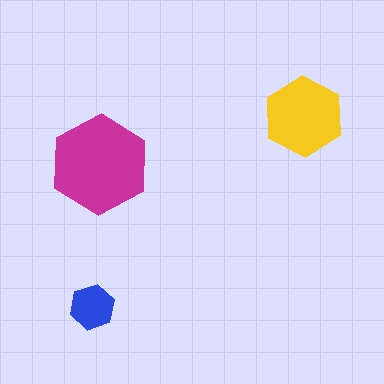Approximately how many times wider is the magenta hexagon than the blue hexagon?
About 2 times wider.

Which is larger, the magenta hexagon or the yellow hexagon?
The magenta one.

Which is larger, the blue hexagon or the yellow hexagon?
The yellow one.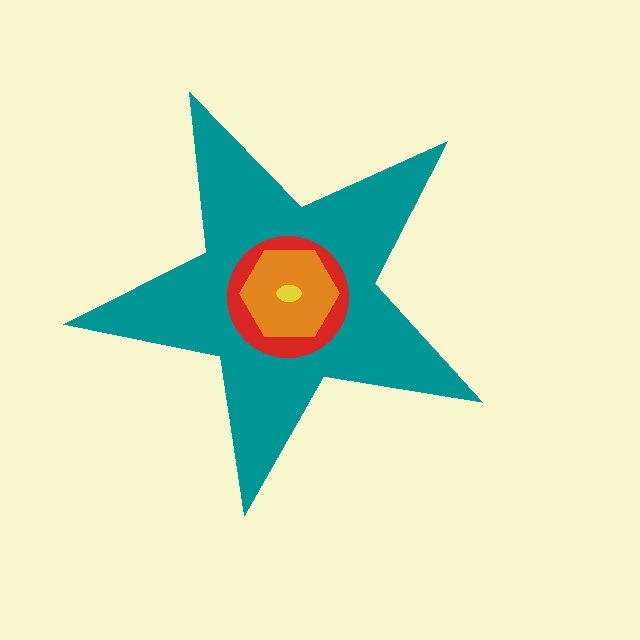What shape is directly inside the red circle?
The orange hexagon.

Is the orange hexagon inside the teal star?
Yes.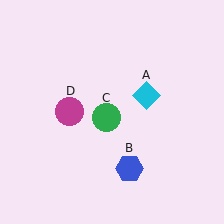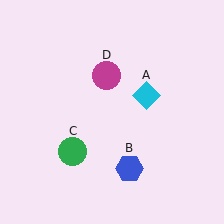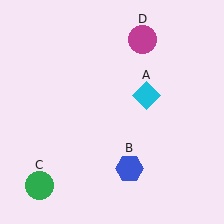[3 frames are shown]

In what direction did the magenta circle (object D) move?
The magenta circle (object D) moved up and to the right.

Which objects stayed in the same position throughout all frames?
Cyan diamond (object A) and blue hexagon (object B) remained stationary.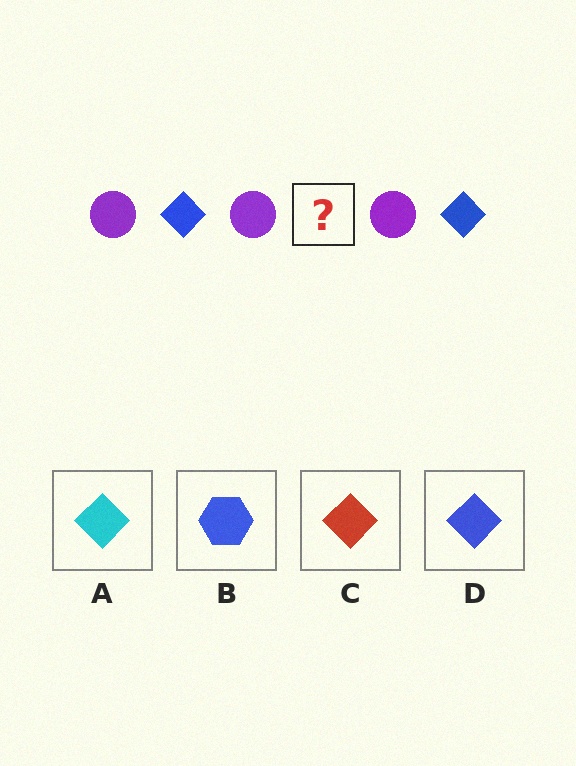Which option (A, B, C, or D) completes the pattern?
D.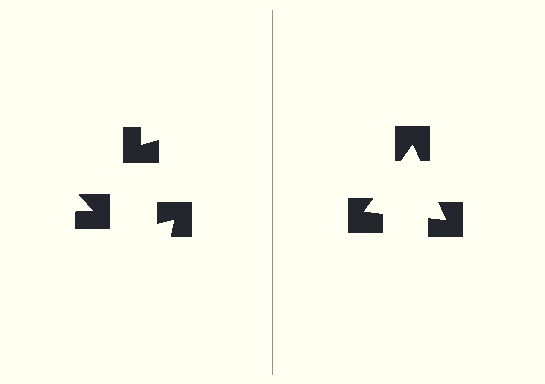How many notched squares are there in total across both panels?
6 — 3 on each side.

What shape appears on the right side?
An illusory triangle.